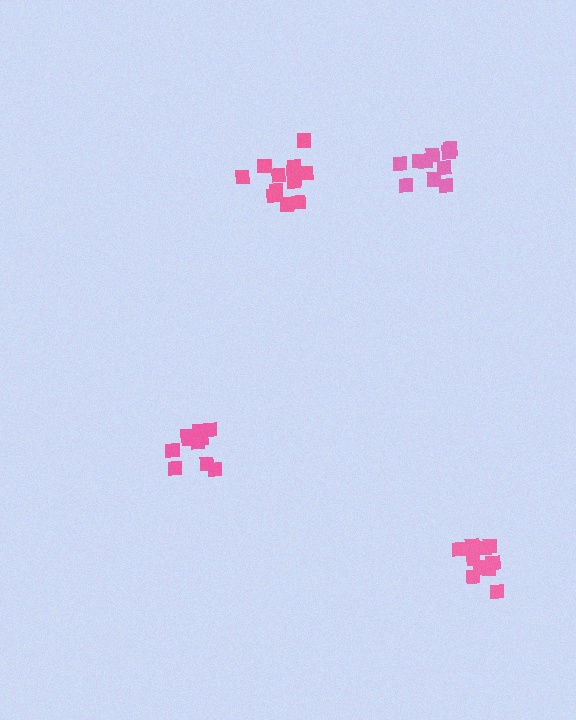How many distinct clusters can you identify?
There are 4 distinct clusters.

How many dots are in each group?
Group 1: 10 dots, Group 2: 14 dots, Group 3: 11 dots, Group 4: 10 dots (45 total).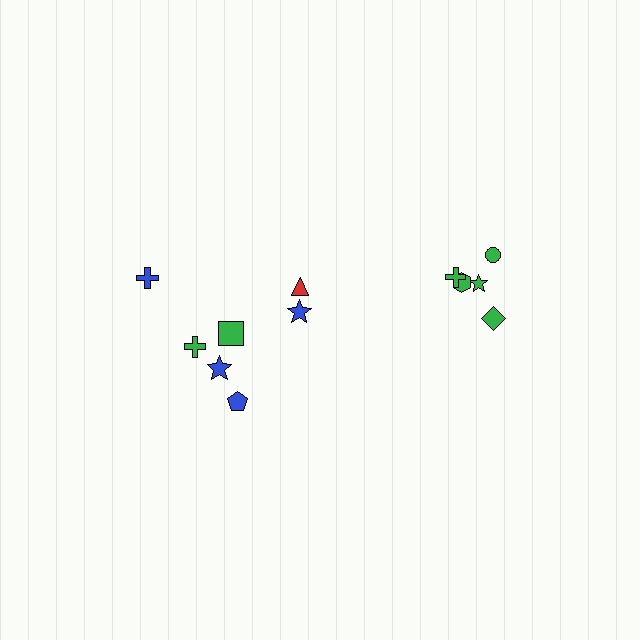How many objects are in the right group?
There are 5 objects.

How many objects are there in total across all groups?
There are 12 objects.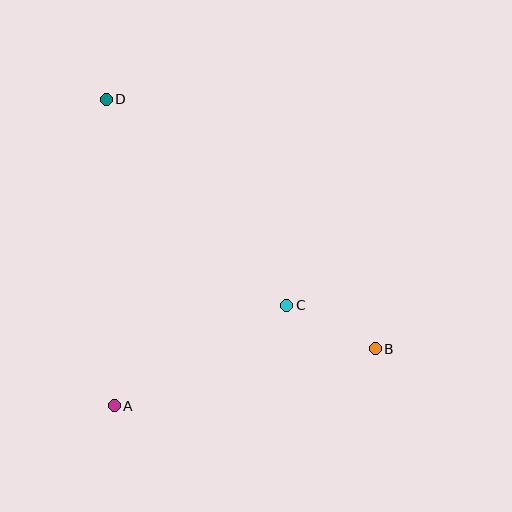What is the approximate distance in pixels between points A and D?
The distance between A and D is approximately 307 pixels.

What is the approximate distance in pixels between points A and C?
The distance between A and C is approximately 200 pixels.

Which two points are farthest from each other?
Points B and D are farthest from each other.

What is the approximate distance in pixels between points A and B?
The distance between A and B is approximately 267 pixels.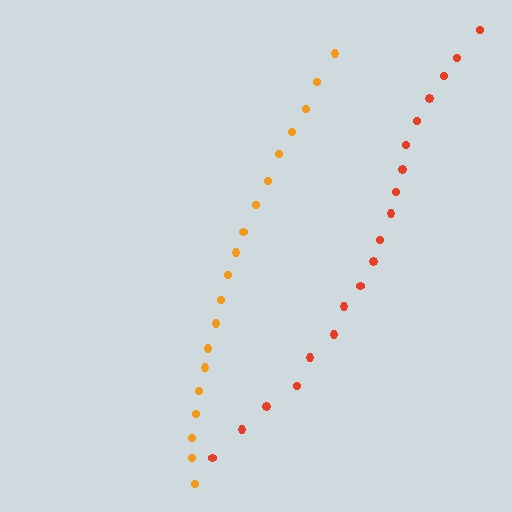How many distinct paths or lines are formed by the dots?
There are 2 distinct paths.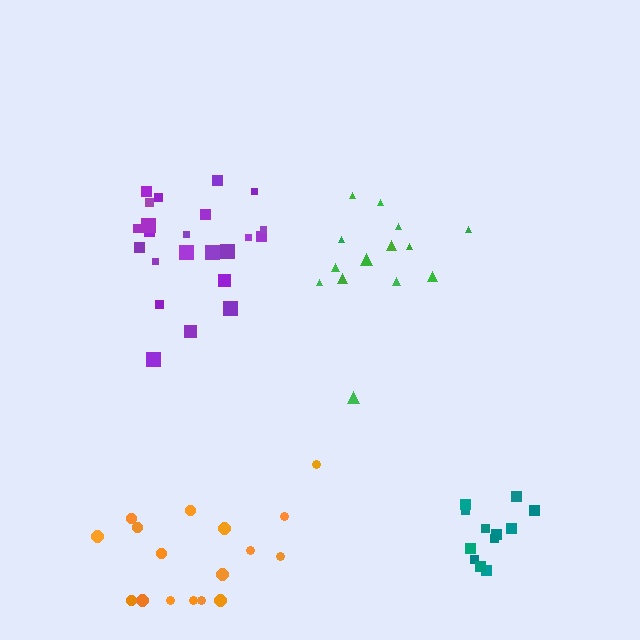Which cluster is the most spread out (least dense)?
Orange.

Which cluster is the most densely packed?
Teal.